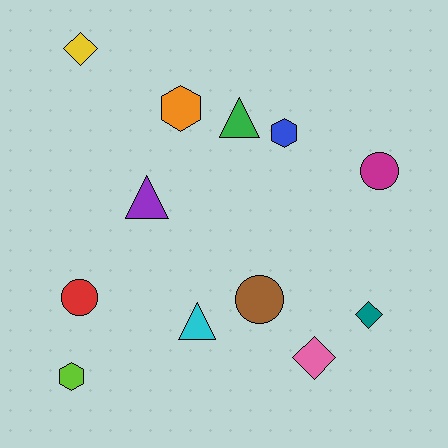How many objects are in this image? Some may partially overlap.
There are 12 objects.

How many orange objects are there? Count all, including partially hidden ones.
There is 1 orange object.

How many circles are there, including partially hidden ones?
There are 3 circles.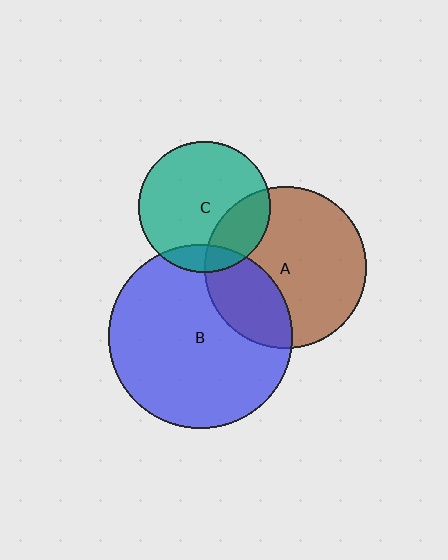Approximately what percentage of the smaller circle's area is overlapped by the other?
Approximately 10%.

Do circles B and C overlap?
Yes.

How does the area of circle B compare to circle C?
Approximately 2.0 times.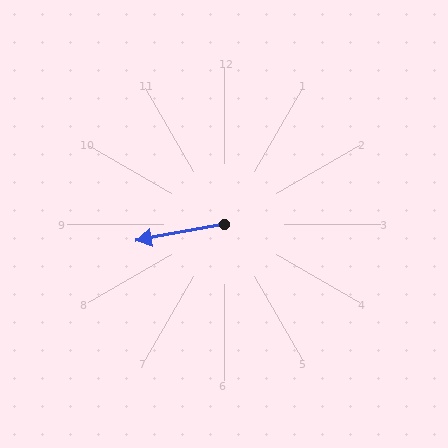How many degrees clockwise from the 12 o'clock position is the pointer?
Approximately 260 degrees.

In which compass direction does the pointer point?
West.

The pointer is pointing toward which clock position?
Roughly 9 o'clock.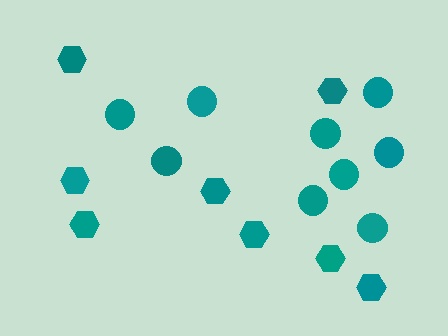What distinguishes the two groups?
There are 2 groups: one group of hexagons (8) and one group of circles (9).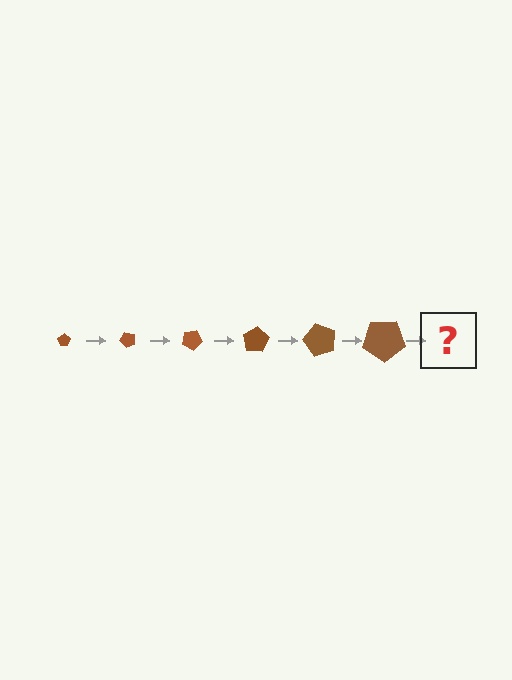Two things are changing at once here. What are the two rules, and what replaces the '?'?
The two rules are that the pentagon grows larger each step and it rotates 50 degrees each step. The '?' should be a pentagon, larger than the previous one and rotated 300 degrees from the start.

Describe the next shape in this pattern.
It should be a pentagon, larger than the previous one and rotated 300 degrees from the start.